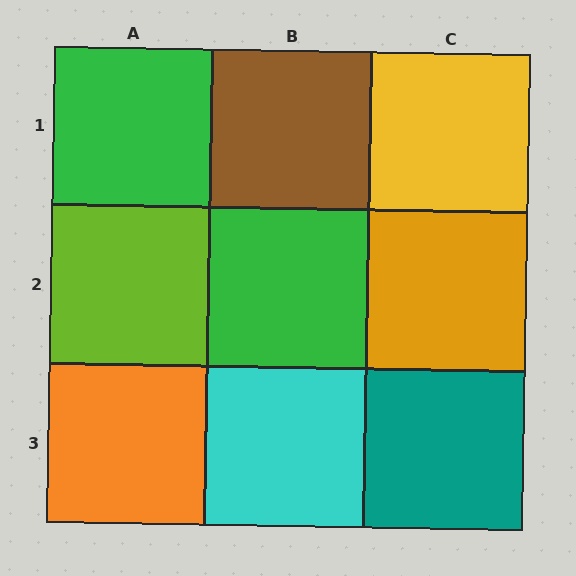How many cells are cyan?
1 cell is cyan.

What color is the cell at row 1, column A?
Green.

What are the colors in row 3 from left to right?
Orange, cyan, teal.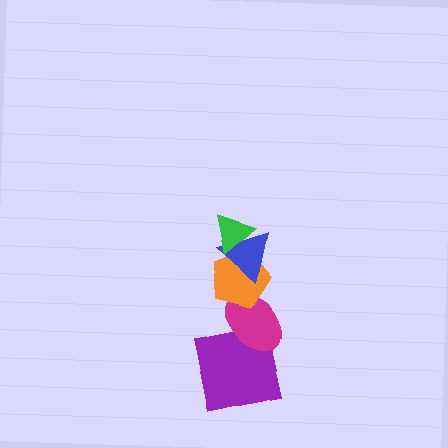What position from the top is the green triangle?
The green triangle is 1st from the top.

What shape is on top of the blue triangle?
The green triangle is on top of the blue triangle.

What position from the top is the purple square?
The purple square is 5th from the top.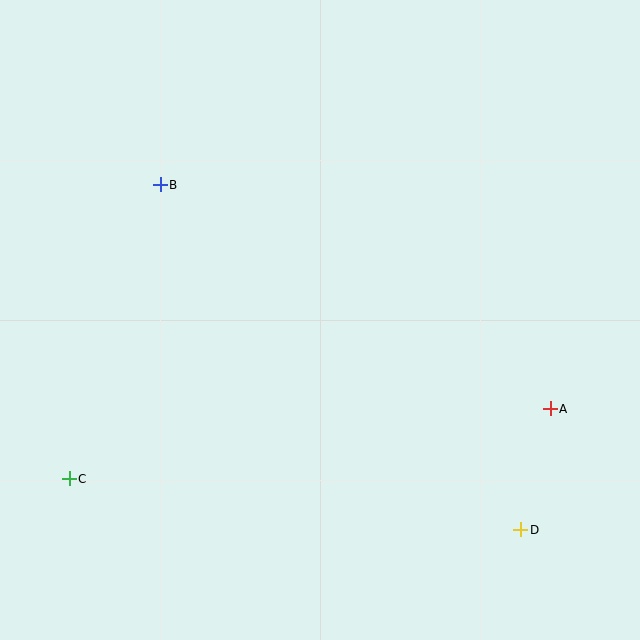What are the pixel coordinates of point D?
Point D is at (521, 530).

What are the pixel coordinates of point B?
Point B is at (160, 185).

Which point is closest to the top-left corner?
Point B is closest to the top-left corner.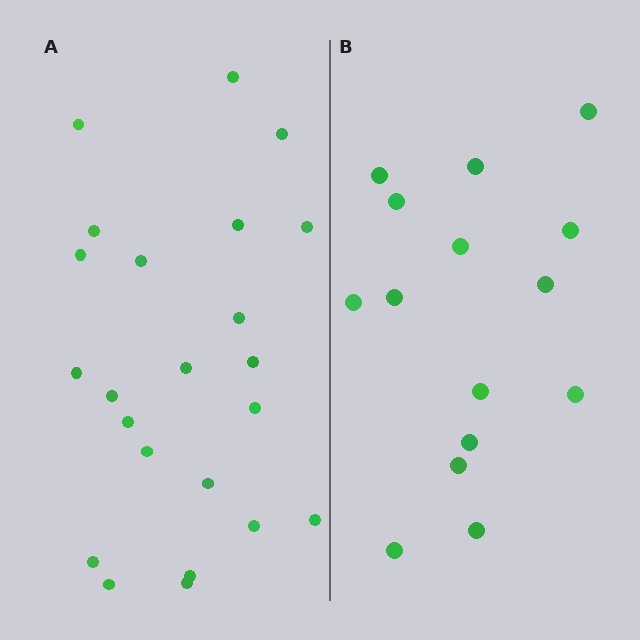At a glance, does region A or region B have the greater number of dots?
Region A (the left region) has more dots.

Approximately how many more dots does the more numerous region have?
Region A has roughly 8 or so more dots than region B.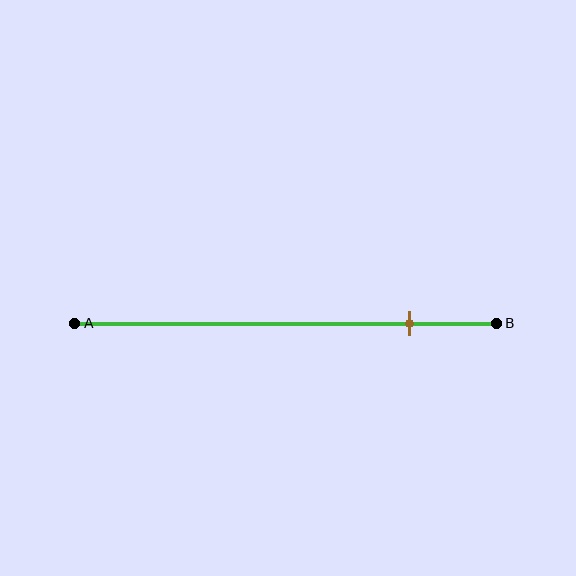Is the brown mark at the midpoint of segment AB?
No, the mark is at about 80% from A, not at the 50% midpoint.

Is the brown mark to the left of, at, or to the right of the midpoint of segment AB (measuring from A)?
The brown mark is to the right of the midpoint of segment AB.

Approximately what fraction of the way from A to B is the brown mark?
The brown mark is approximately 80% of the way from A to B.